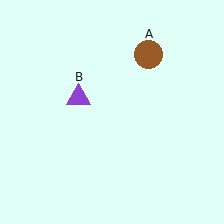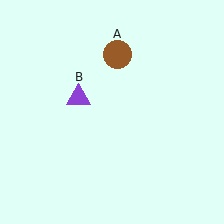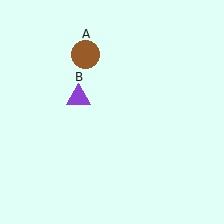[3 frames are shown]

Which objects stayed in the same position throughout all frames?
Purple triangle (object B) remained stationary.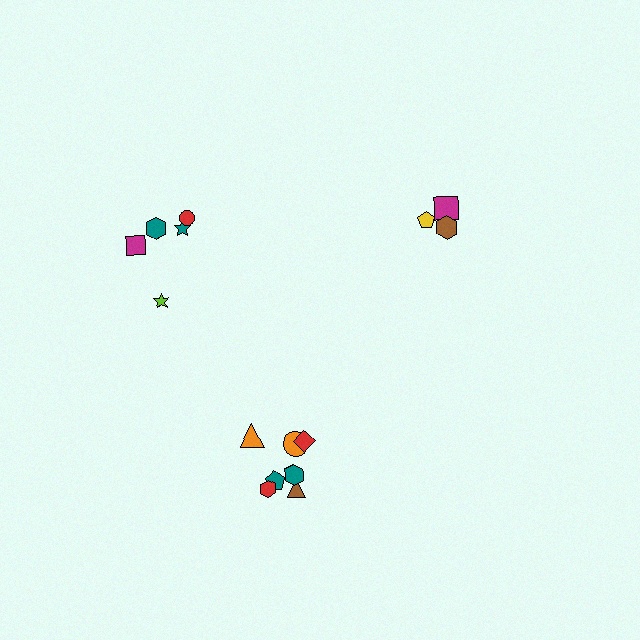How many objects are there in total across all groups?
There are 16 objects.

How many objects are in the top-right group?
There are 3 objects.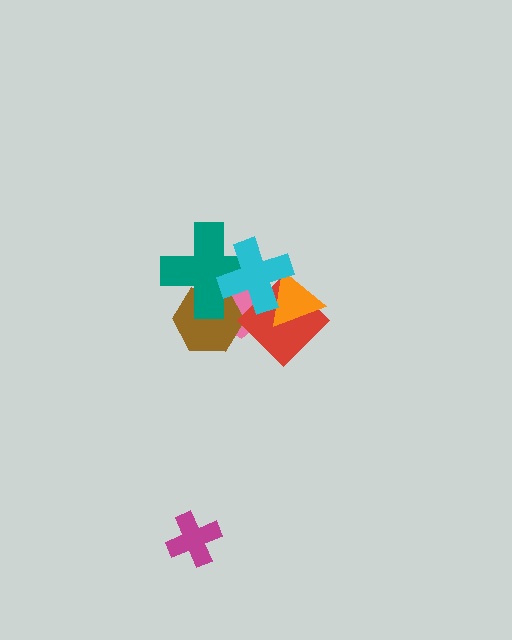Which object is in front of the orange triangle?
The cyan cross is in front of the orange triangle.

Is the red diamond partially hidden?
Yes, it is partially covered by another shape.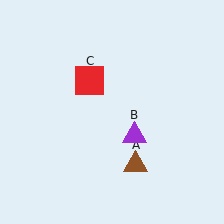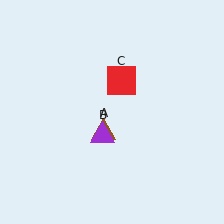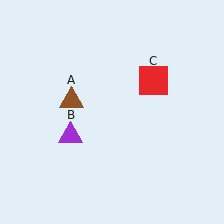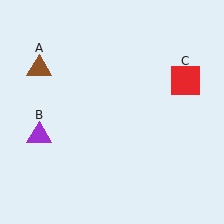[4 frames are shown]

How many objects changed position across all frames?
3 objects changed position: brown triangle (object A), purple triangle (object B), red square (object C).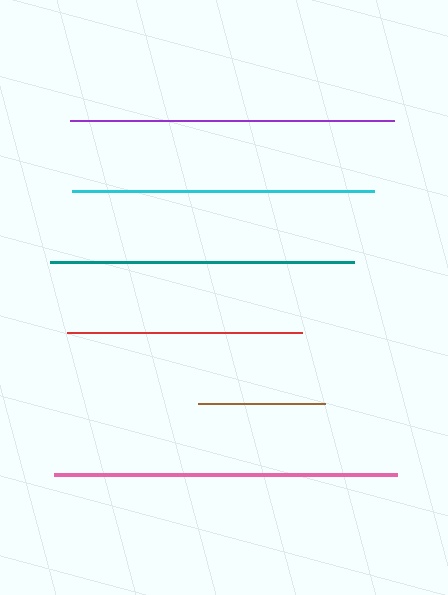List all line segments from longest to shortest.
From longest to shortest: pink, purple, teal, cyan, red, brown.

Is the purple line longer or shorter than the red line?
The purple line is longer than the red line.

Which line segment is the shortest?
The brown line is the shortest at approximately 127 pixels.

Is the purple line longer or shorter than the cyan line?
The purple line is longer than the cyan line.